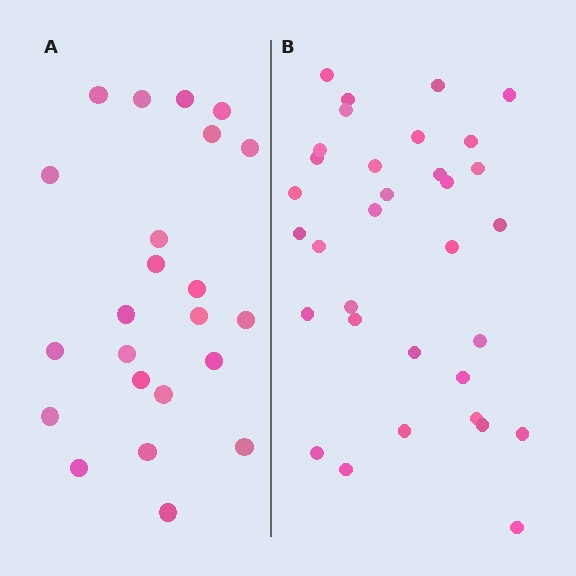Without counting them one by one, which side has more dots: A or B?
Region B (the right region) has more dots.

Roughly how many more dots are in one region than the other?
Region B has roughly 10 or so more dots than region A.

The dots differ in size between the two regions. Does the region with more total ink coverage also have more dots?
No. Region A has more total ink coverage because its dots are larger, but region B actually contains more individual dots. Total area can be misleading — the number of items is what matters here.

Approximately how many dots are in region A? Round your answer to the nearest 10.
About 20 dots. (The exact count is 23, which rounds to 20.)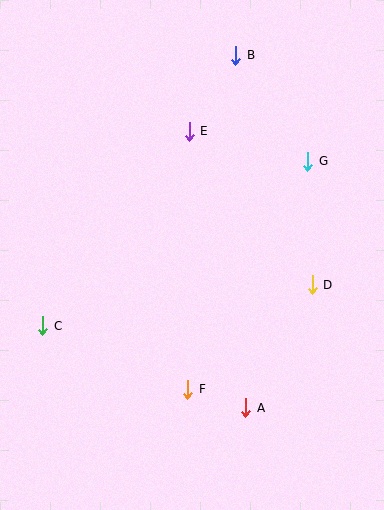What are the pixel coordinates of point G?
Point G is at (308, 161).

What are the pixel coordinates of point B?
Point B is at (236, 55).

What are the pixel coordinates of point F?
Point F is at (188, 389).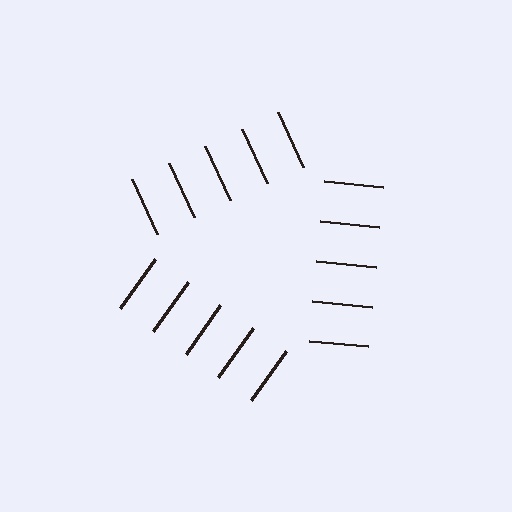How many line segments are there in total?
15 — 5 along each of the 3 edges.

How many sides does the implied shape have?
3 sides — the line-ends trace a triangle.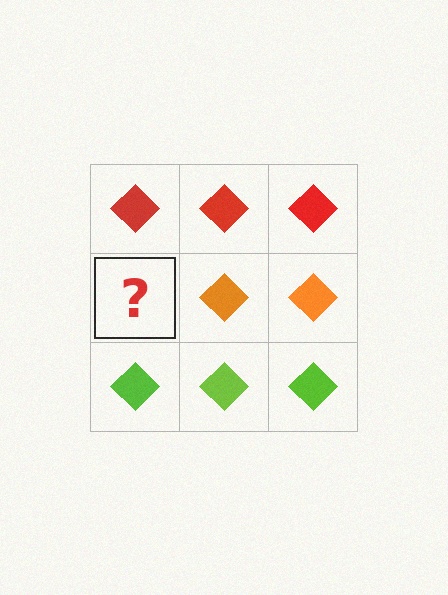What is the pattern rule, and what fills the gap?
The rule is that each row has a consistent color. The gap should be filled with an orange diamond.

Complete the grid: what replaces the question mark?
The question mark should be replaced with an orange diamond.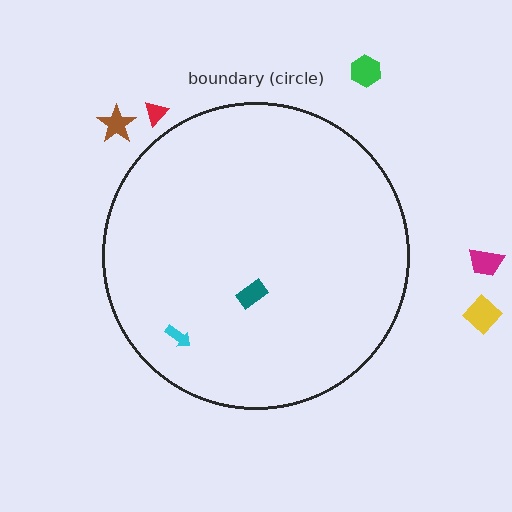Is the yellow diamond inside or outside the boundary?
Outside.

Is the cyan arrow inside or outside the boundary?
Inside.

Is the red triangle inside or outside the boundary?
Outside.